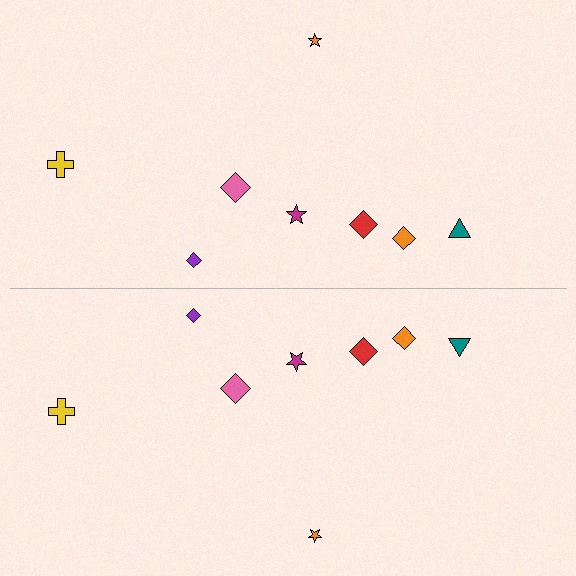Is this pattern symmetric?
Yes, this pattern has bilateral (reflection) symmetry.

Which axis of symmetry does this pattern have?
The pattern has a horizontal axis of symmetry running through the center of the image.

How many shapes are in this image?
There are 16 shapes in this image.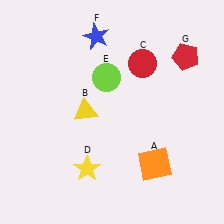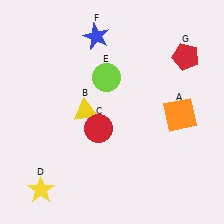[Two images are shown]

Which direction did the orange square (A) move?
The orange square (A) moved up.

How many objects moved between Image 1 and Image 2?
3 objects moved between the two images.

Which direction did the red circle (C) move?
The red circle (C) moved down.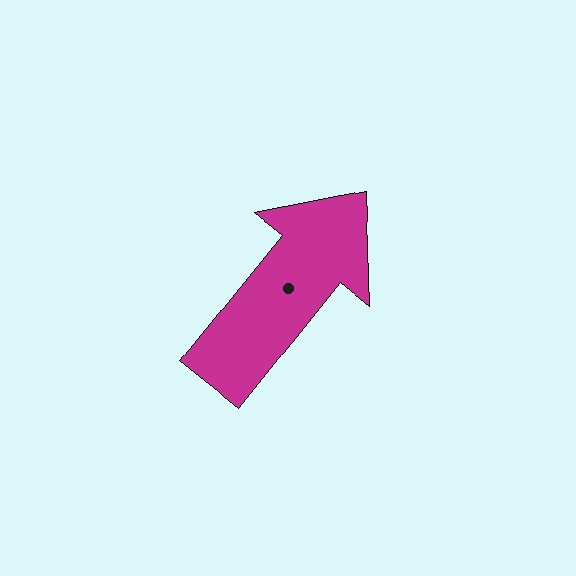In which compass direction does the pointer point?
Northeast.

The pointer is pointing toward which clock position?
Roughly 1 o'clock.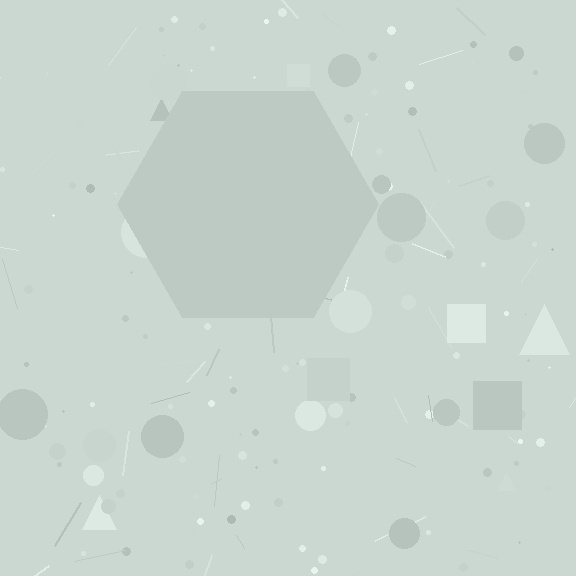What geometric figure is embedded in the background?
A hexagon is embedded in the background.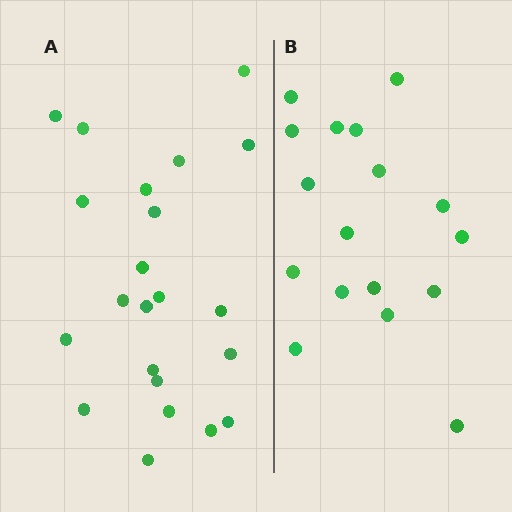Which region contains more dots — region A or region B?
Region A (the left region) has more dots.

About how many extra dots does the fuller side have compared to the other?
Region A has about 5 more dots than region B.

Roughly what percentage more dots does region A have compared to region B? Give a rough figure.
About 30% more.